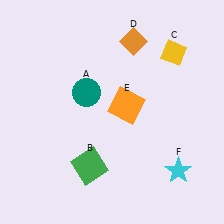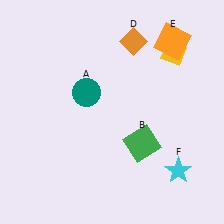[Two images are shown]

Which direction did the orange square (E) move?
The orange square (E) moved up.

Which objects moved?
The objects that moved are: the green square (B), the orange square (E).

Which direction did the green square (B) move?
The green square (B) moved right.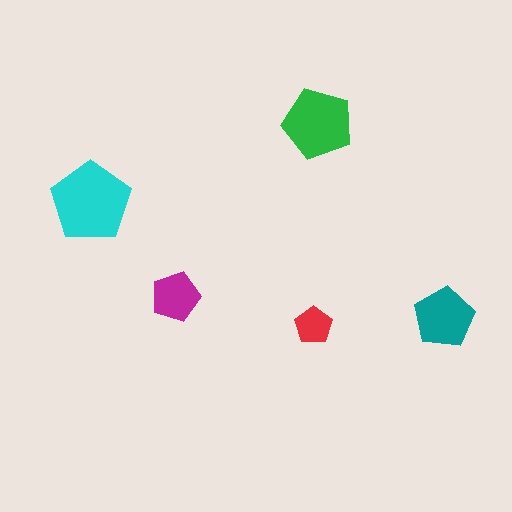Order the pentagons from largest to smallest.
the cyan one, the green one, the teal one, the magenta one, the red one.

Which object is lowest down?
The red pentagon is bottommost.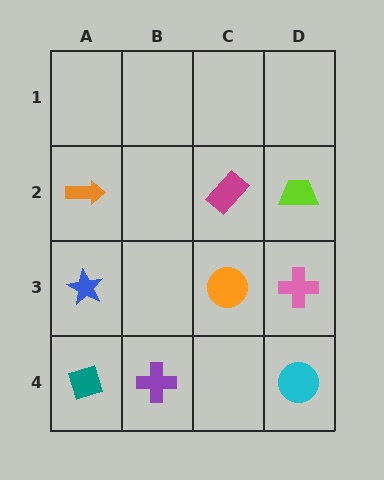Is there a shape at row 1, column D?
No, that cell is empty.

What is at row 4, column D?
A cyan circle.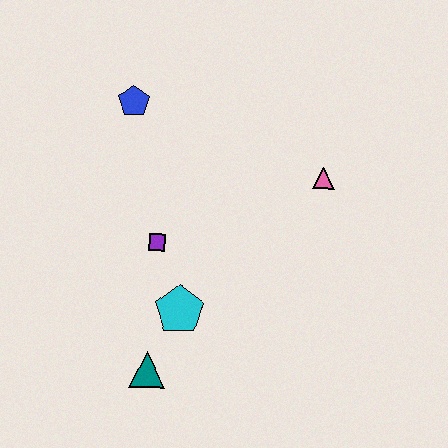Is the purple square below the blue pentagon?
Yes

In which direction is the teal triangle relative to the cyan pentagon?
The teal triangle is below the cyan pentagon.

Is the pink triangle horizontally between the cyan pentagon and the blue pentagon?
No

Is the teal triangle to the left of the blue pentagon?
No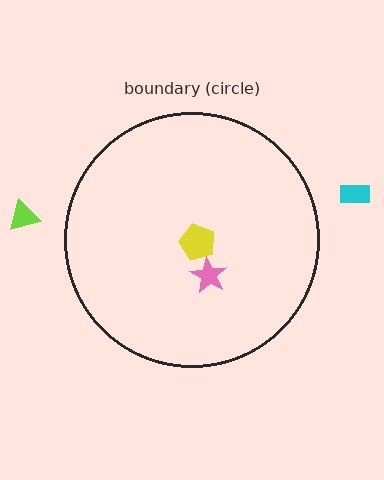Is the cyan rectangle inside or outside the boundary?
Outside.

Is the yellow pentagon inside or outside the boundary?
Inside.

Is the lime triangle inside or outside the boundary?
Outside.